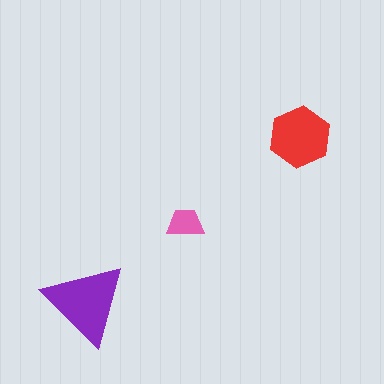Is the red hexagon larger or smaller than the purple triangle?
Smaller.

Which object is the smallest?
The pink trapezoid.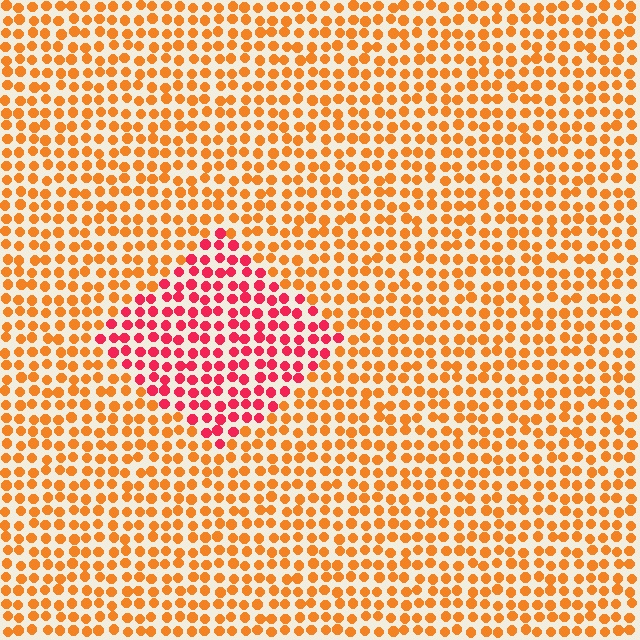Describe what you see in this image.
The image is filled with small orange elements in a uniform arrangement. A diamond-shaped region is visible where the elements are tinted to a slightly different hue, forming a subtle color boundary.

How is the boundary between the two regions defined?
The boundary is defined purely by a slight shift in hue (about 42 degrees). Spacing, size, and orientation are identical on both sides.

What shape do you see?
I see a diamond.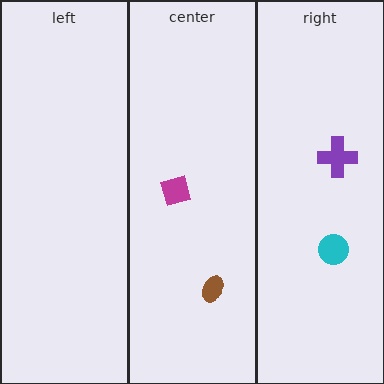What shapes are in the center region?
The magenta square, the brown ellipse.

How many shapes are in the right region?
2.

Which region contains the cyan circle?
The right region.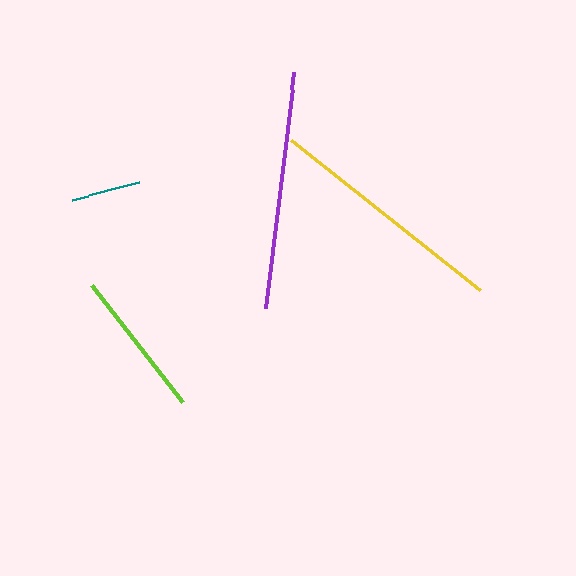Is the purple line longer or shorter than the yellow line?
The yellow line is longer than the purple line.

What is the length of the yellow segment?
The yellow segment is approximately 241 pixels long.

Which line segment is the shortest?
The teal line is the shortest at approximately 70 pixels.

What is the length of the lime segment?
The lime segment is approximately 149 pixels long.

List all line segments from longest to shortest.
From longest to shortest: yellow, purple, lime, teal.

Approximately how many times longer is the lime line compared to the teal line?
The lime line is approximately 2.1 times the length of the teal line.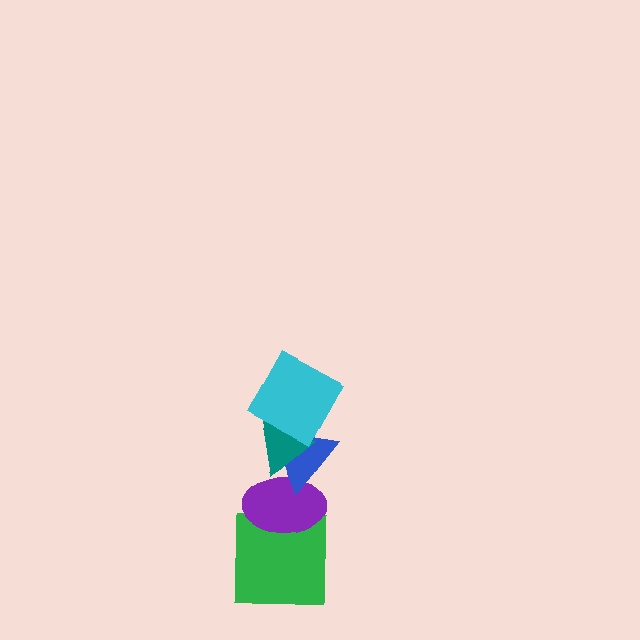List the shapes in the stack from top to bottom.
From top to bottom: the cyan square, the teal triangle, the blue triangle, the purple ellipse, the green square.